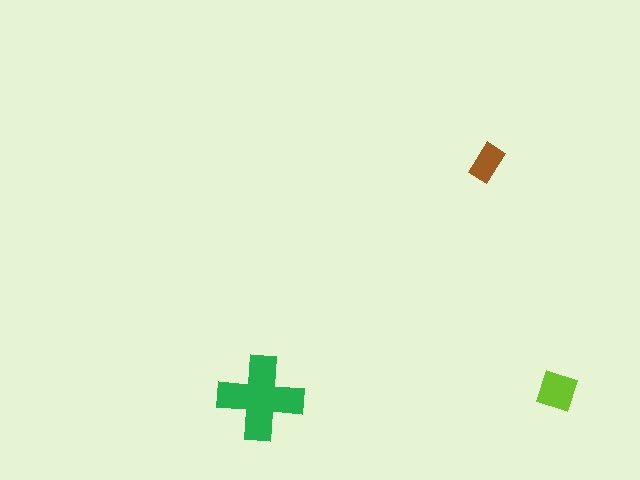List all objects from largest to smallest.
The green cross, the lime square, the brown rectangle.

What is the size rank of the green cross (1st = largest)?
1st.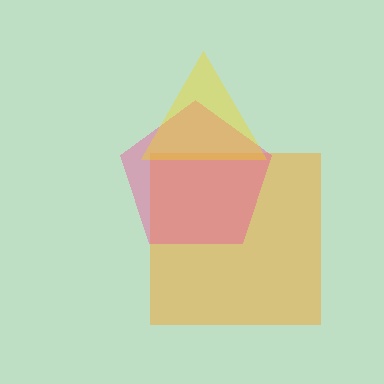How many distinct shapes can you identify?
There are 3 distinct shapes: an orange square, a pink pentagon, a yellow triangle.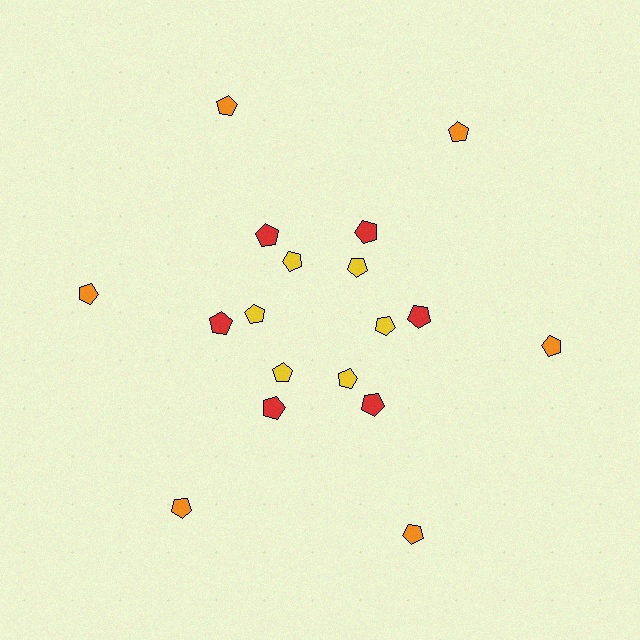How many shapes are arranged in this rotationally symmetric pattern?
There are 18 shapes, arranged in 6 groups of 3.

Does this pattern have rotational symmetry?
Yes, this pattern has 6-fold rotational symmetry. It looks the same after rotating 60 degrees around the center.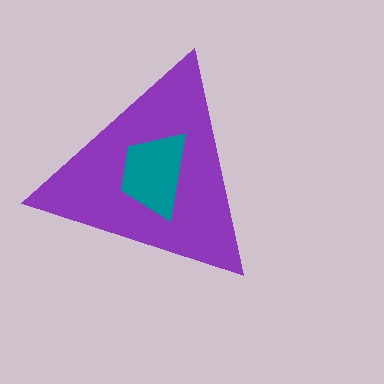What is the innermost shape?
The teal trapezoid.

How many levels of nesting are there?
2.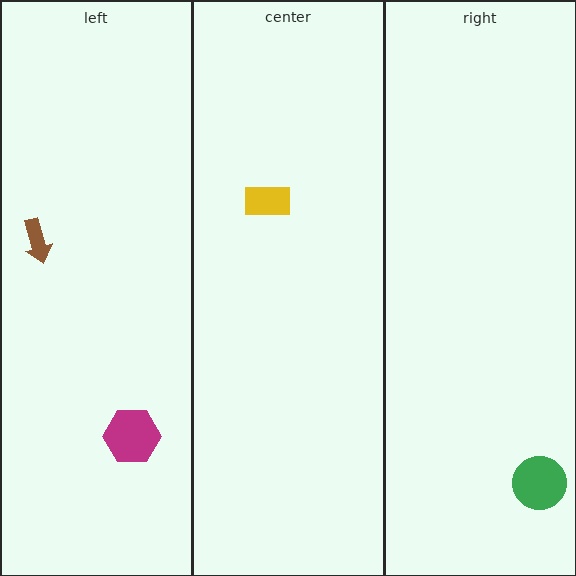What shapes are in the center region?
The yellow rectangle.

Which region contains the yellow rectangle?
The center region.